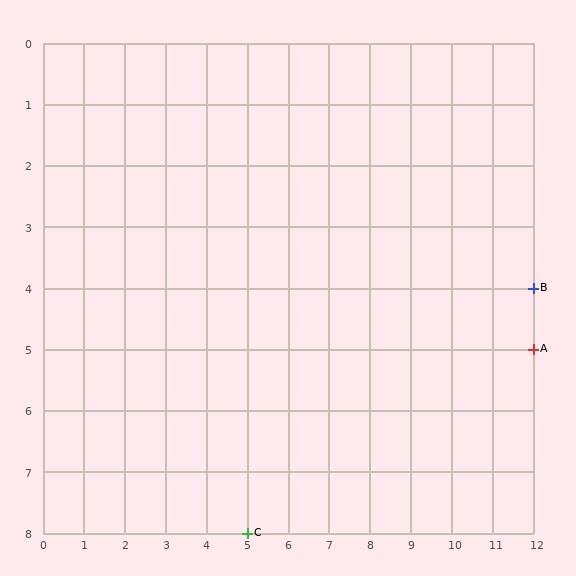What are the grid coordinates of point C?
Point C is at grid coordinates (5, 8).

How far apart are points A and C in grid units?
Points A and C are 7 columns and 3 rows apart (about 7.6 grid units diagonally).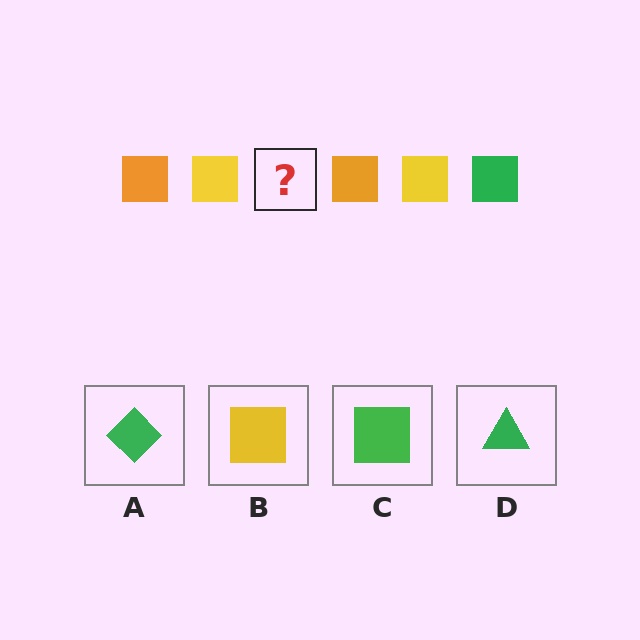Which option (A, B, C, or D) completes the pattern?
C.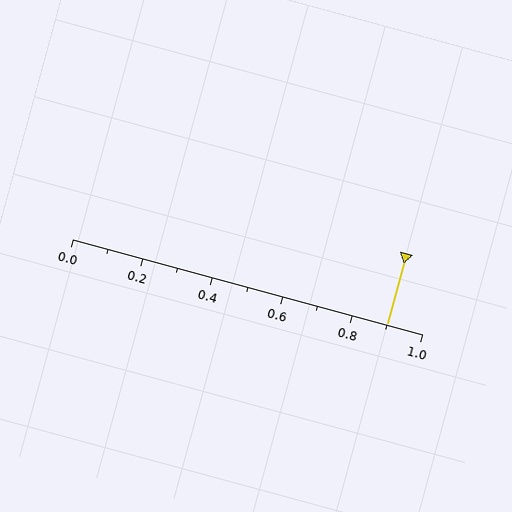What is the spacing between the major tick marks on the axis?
The major ticks are spaced 0.2 apart.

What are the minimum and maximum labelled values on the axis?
The axis runs from 0.0 to 1.0.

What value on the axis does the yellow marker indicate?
The marker indicates approximately 0.9.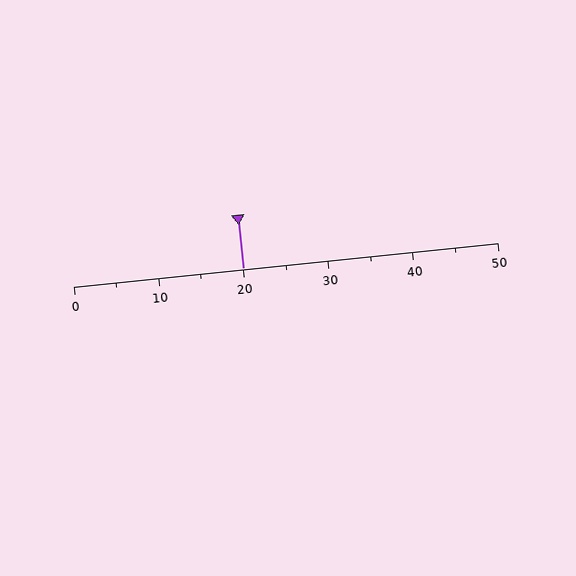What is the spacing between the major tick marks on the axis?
The major ticks are spaced 10 apart.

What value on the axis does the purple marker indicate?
The marker indicates approximately 20.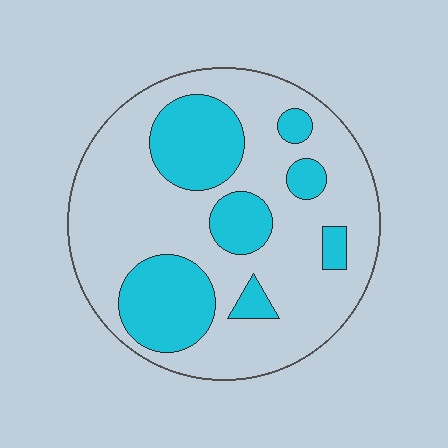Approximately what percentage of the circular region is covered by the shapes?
Approximately 30%.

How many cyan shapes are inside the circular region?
7.